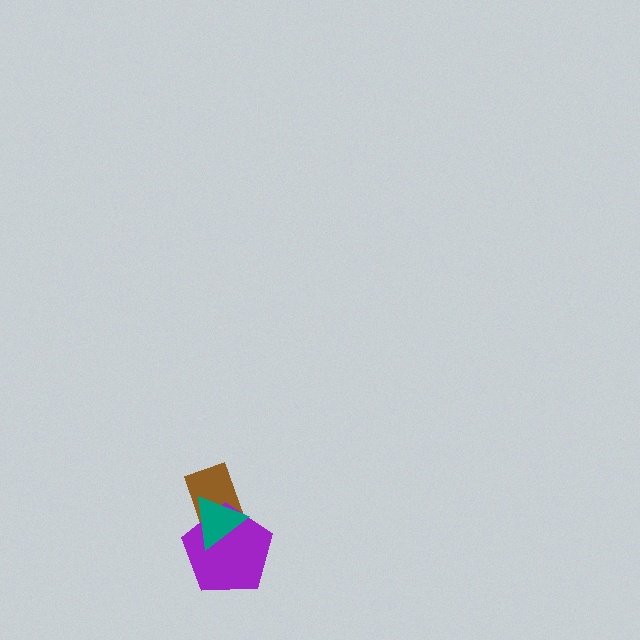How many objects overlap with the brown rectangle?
2 objects overlap with the brown rectangle.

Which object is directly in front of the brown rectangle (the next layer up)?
The purple pentagon is directly in front of the brown rectangle.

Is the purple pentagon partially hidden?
Yes, it is partially covered by another shape.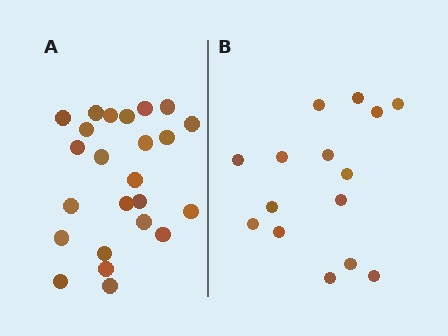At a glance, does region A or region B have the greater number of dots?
Region A (the left region) has more dots.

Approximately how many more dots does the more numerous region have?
Region A has roughly 8 or so more dots than region B.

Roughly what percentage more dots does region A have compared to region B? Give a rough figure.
About 60% more.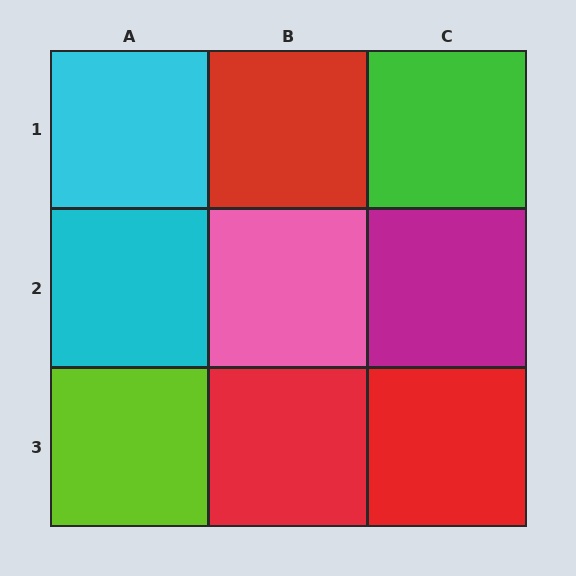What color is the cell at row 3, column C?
Red.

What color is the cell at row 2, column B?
Pink.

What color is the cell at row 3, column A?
Lime.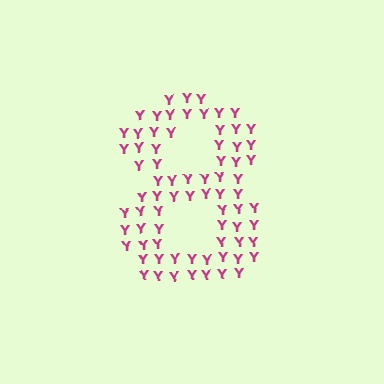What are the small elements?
The small elements are letter Y's.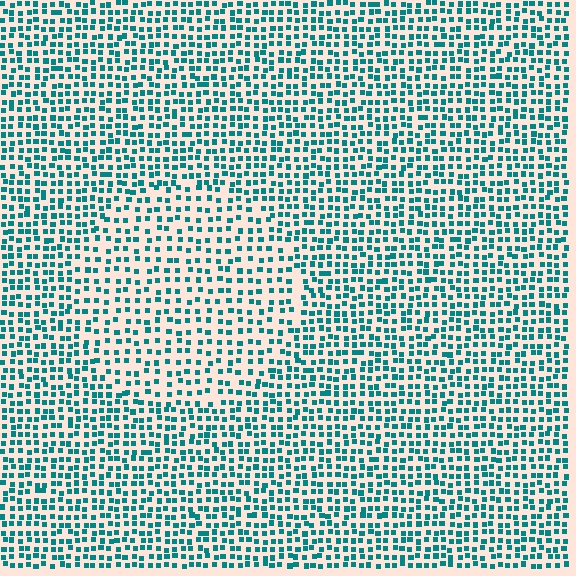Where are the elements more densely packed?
The elements are more densely packed outside the circle boundary.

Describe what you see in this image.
The image contains small teal elements arranged at two different densities. A circle-shaped region is visible where the elements are less densely packed than the surrounding area.